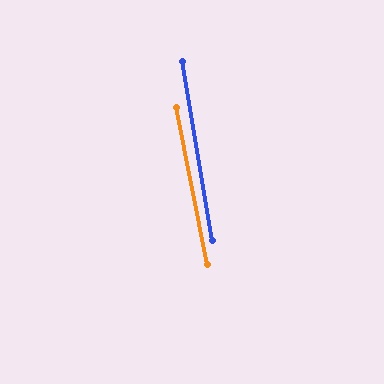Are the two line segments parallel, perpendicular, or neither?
Parallel — their directions differ by only 1.4°.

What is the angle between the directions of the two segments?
Approximately 1 degree.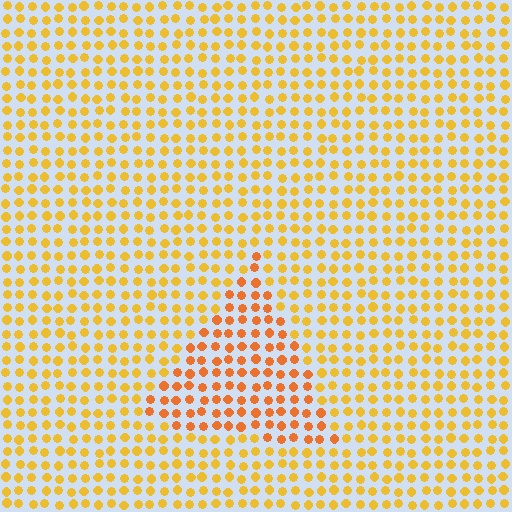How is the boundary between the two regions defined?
The boundary is defined purely by a slight shift in hue (about 24 degrees). Spacing, size, and orientation are identical on both sides.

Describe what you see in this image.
The image is filled with small yellow elements in a uniform arrangement. A triangle-shaped region is visible where the elements are tinted to a slightly different hue, forming a subtle color boundary.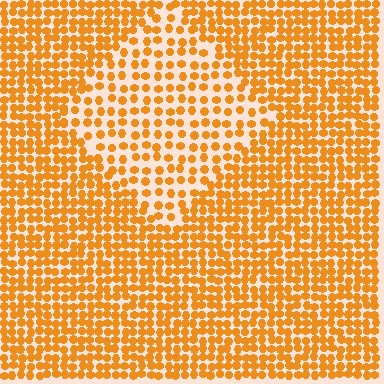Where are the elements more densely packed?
The elements are more densely packed outside the diamond boundary.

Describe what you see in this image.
The image contains small orange elements arranged at two different densities. A diamond-shaped region is visible where the elements are less densely packed than the surrounding area.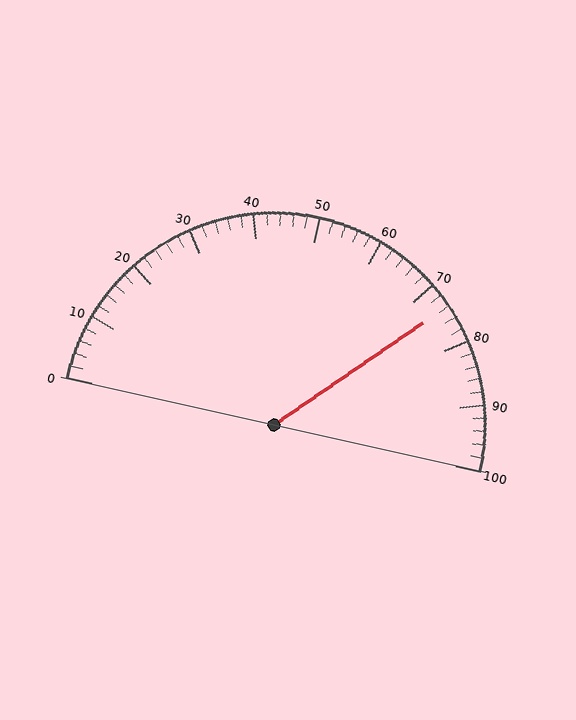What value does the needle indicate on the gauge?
The needle indicates approximately 74.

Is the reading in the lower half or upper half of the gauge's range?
The reading is in the upper half of the range (0 to 100).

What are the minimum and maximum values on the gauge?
The gauge ranges from 0 to 100.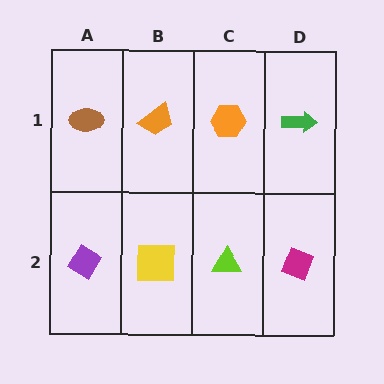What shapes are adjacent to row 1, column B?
A yellow square (row 2, column B), a brown ellipse (row 1, column A), an orange hexagon (row 1, column C).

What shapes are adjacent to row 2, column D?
A green arrow (row 1, column D), a lime triangle (row 2, column C).